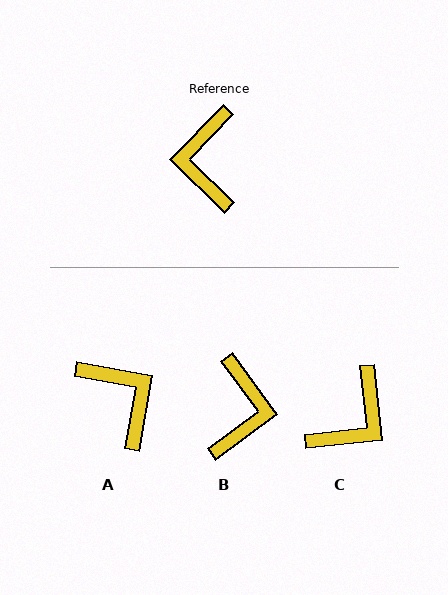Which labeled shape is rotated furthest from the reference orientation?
B, about 171 degrees away.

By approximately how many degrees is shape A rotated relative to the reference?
Approximately 146 degrees clockwise.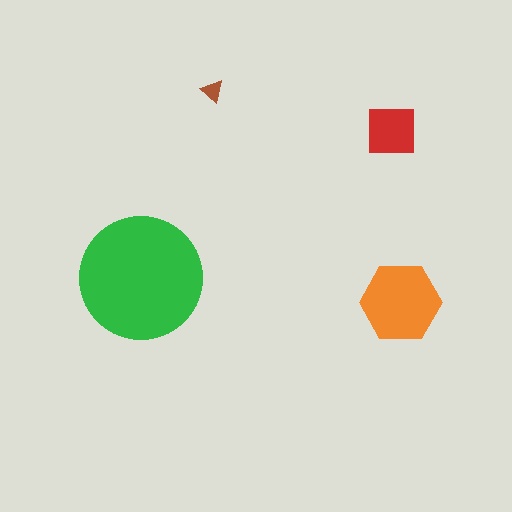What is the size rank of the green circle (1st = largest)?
1st.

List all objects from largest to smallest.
The green circle, the orange hexagon, the red square, the brown triangle.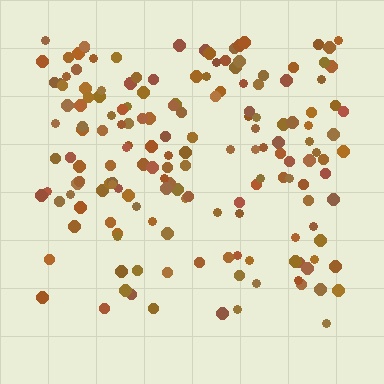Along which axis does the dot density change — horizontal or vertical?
Vertical.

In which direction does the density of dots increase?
From bottom to top, with the top side densest.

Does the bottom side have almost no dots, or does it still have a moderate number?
Still a moderate number, just noticeably fewer than the top.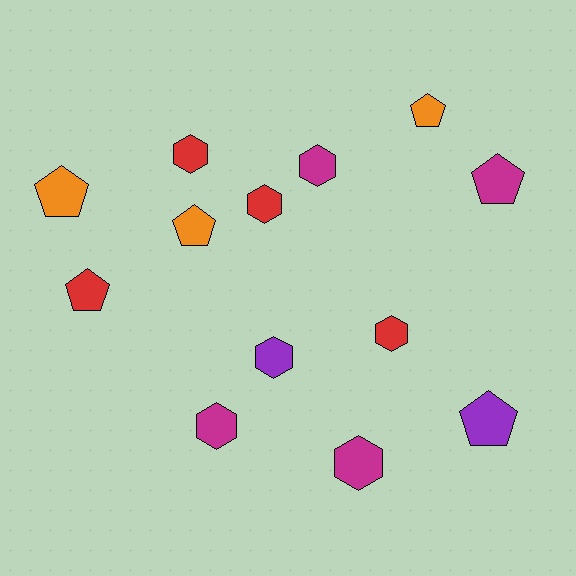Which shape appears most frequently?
Hexagon, with 7 objects.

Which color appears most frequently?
Red, with 4 objects.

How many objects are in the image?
There are 13 objects.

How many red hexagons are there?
There are 3 red hexagons.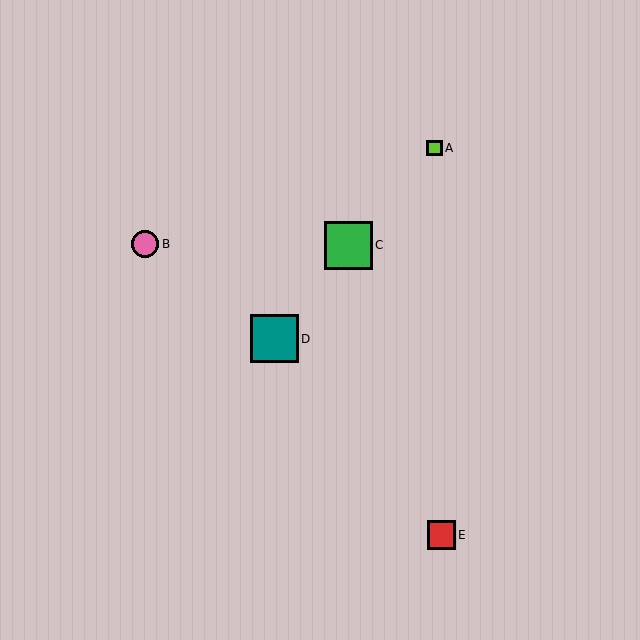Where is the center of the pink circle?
The center of the pink circle is at (145, 244).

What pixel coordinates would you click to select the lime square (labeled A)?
Click at (434, 148) to select the lime square A.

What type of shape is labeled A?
Shape A is a lime square.